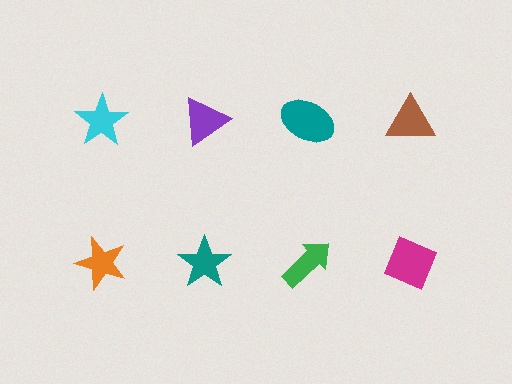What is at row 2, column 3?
A green arrow.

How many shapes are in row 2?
4 shapes.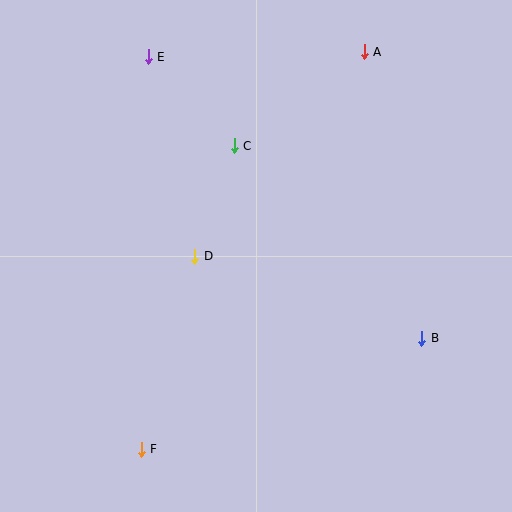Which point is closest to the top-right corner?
Point A is closest to the top-right corner.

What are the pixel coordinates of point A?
Point A is at (364, 52).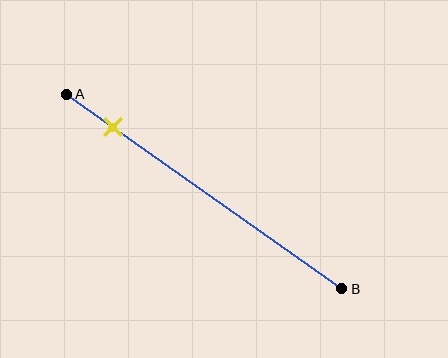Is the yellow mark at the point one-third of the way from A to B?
No, the mark is at about 15% from A, not at the 33% one-third point.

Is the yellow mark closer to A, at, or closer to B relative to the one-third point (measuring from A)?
The yellow mark is closer to point A than the one-third point of segment AB.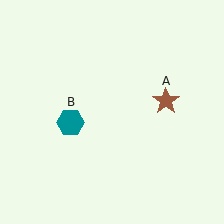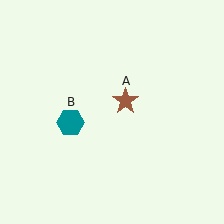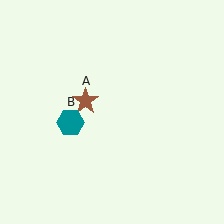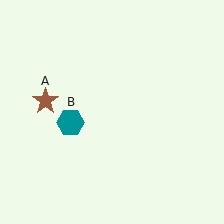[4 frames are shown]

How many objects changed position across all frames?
1 object changed position: brown star (object A).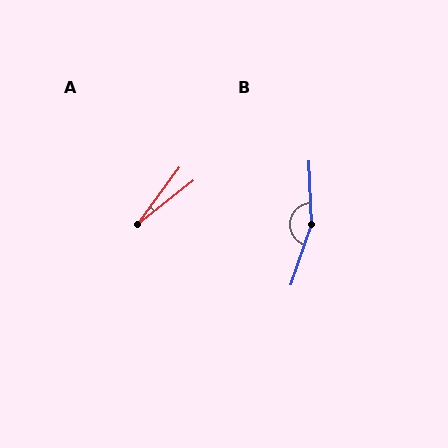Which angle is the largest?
B, at approximately 159 degrees.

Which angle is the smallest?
A, at approximately 15 degrees.